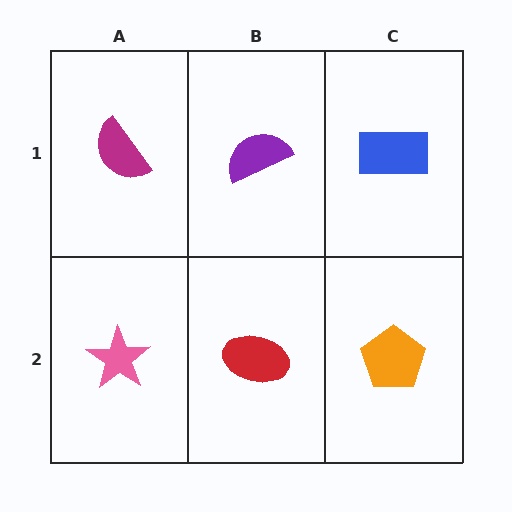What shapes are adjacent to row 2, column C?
A blue rectangle (row 1, column C), a red ellipse (row 2, column B).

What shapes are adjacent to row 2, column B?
A purple semicircle (row 1, column B), a pink star (row 2, column A), an orange pentagon (row 2, column C).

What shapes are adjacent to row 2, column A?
A magenta semicircle (row 1, column A), a red ellipse (row 2, column B).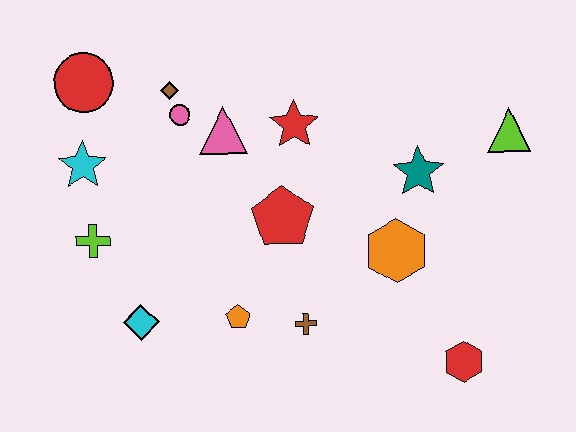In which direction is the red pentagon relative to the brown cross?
The red pentagon is above the brown cross.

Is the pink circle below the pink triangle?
No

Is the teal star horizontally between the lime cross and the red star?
No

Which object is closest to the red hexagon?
The orange hexagon is closest to the red hexagon.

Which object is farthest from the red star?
The red hexagon is farthest from the red star.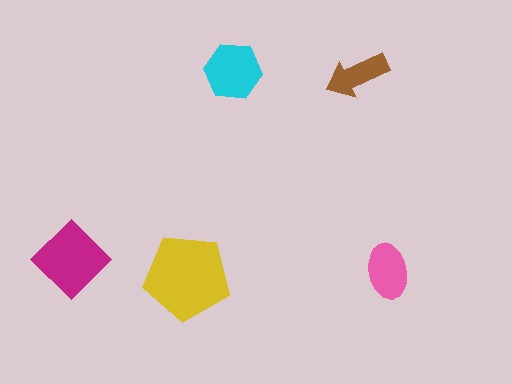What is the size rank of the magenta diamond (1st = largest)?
2nd.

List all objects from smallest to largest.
The brown arrow, the pink ellipse, the cyan hexagon, the magenta diamond, the yellow pentagon.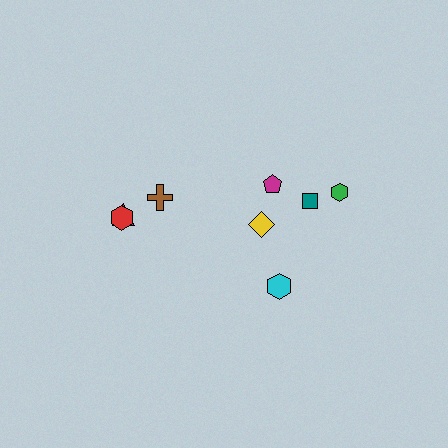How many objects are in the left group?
There are 3 objects.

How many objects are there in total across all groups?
There are 8 objects.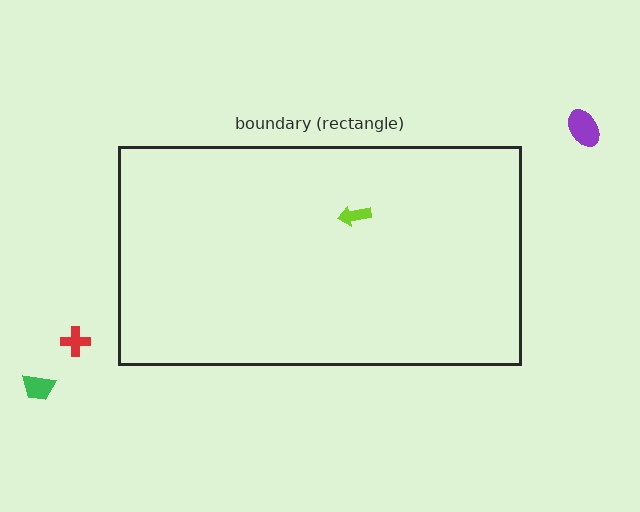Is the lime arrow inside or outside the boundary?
Inside.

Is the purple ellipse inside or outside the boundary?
Outside.